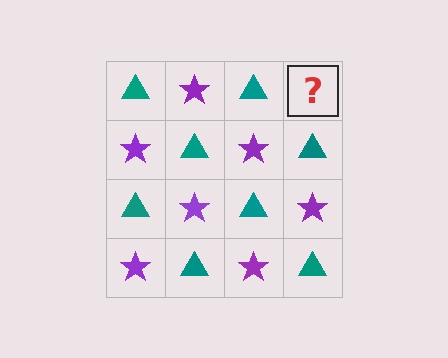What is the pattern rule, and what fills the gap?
The rule is that it alternates teal triangle and purple star in a checkerboard pattern. The gap should be filled with a purple star.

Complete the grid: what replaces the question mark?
The question mark should be replaced with a purple star.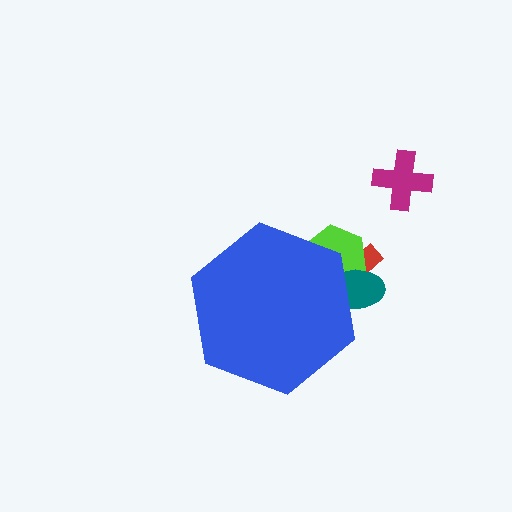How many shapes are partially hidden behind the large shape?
3 shapes are partially hidden.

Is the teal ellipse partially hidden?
Yes, the teal ellipse is partially hidden behind the blue hexagon.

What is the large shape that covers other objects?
A blue hexagon.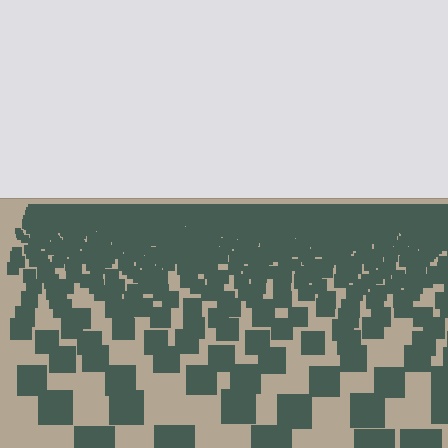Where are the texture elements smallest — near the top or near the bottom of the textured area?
Near the top.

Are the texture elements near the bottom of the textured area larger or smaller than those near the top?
Larger. Near the bottom, elements are closer to the viewer and appear at a bigger on-screen size.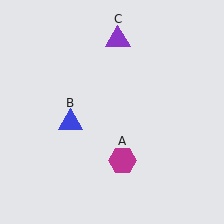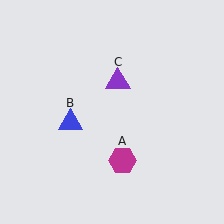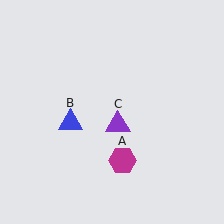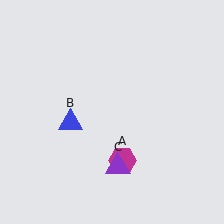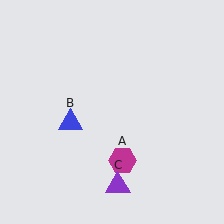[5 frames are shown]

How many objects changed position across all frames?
1 object changed position: purple triangle (object C).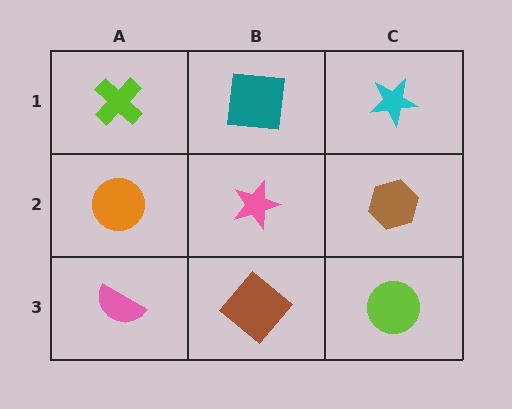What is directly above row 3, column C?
A brown hexagon.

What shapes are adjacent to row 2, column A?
A lime cross (row 1, column A), a pink semicircle (row 3, column A), a pink star (row 2, column B).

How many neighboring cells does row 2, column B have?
4.